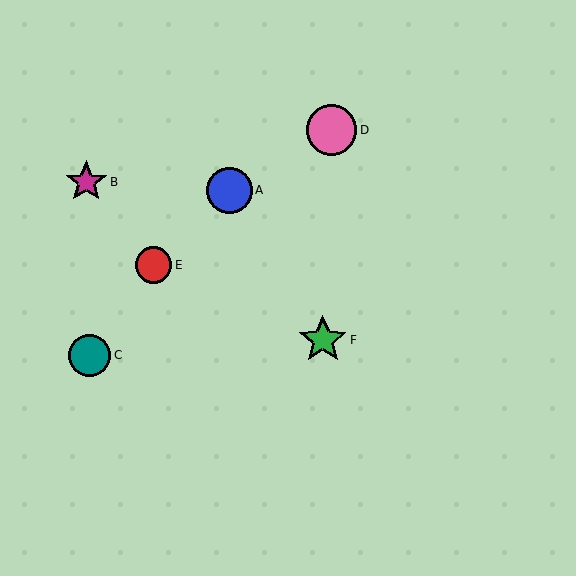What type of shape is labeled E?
Shape E is a red circle.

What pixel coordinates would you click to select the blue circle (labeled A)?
Click at (229, 190) to select the blue circle A.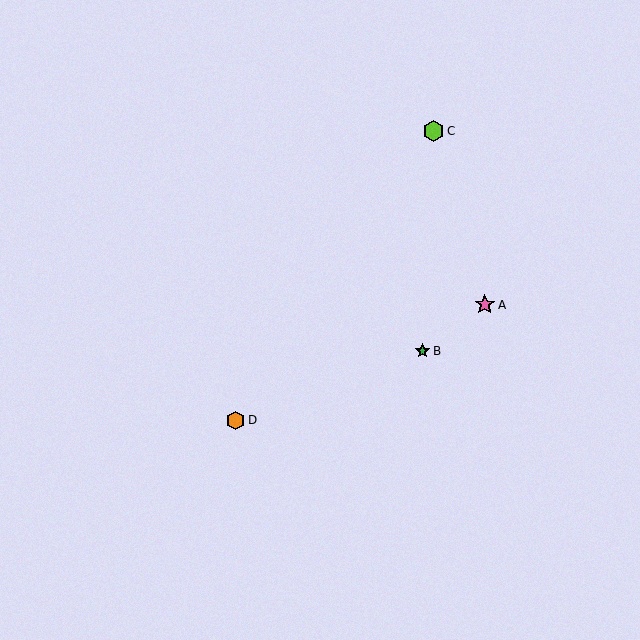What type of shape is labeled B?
Shape B is a green star.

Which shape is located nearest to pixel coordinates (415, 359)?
The green star (labeled B) at (422, 351) is nearest to that location.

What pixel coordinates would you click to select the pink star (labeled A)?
Click at (485, 305) to select the pink star A.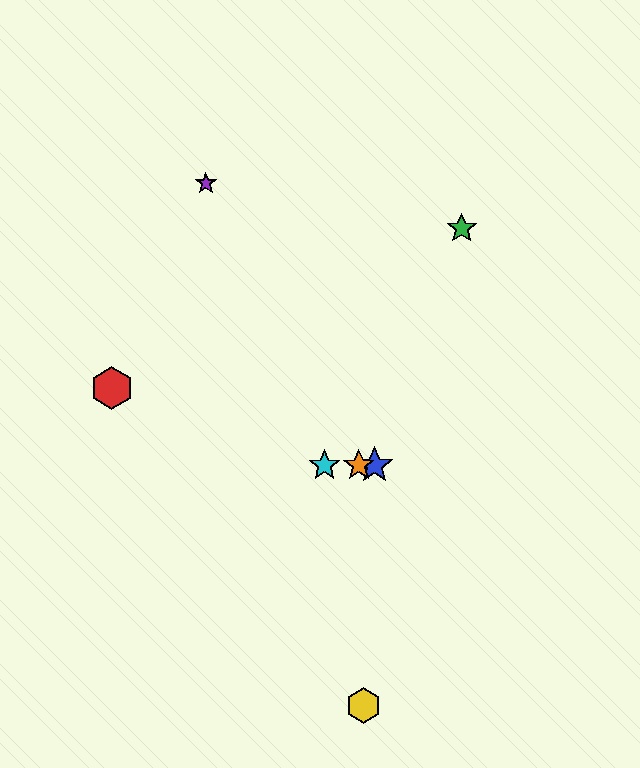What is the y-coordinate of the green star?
The green star is at y≈228.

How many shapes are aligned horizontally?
3 shapes (the blue star, the orange star, the cyan star) are aligned horizontally.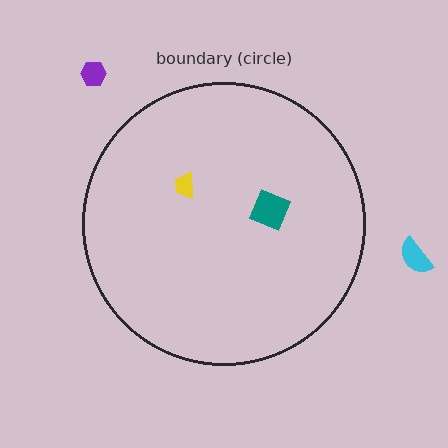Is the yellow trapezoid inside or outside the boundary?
Inside.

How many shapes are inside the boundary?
2 inside, 2 outside.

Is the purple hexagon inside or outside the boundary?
Outside.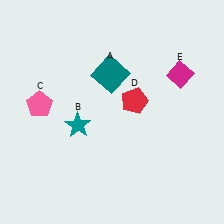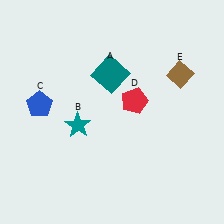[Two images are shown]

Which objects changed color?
C changed from pink to blue. E changed from magenta to brown.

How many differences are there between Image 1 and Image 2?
There are 2 differences between the two images.